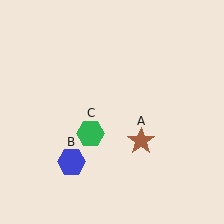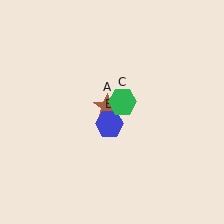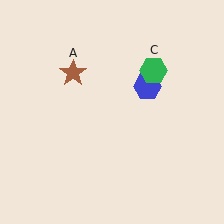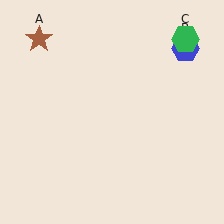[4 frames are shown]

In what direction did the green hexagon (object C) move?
The green hexagon (object C) moved up and to the right.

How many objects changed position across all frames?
3 objects changed position: brown star (object A), blue hexagon (object B), green hexagon (object C).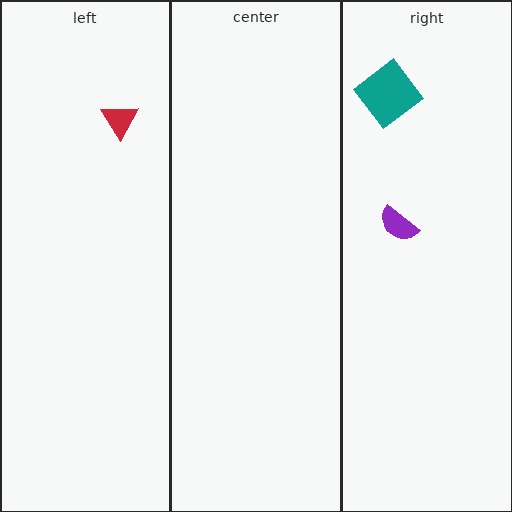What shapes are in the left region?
The red triangle.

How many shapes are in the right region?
2.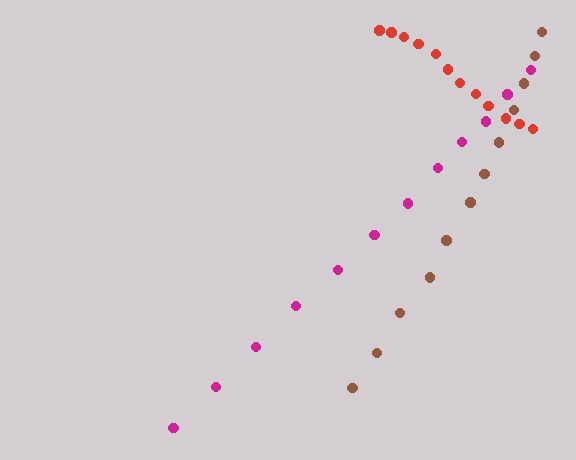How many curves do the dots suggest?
There are 3 distinct paths.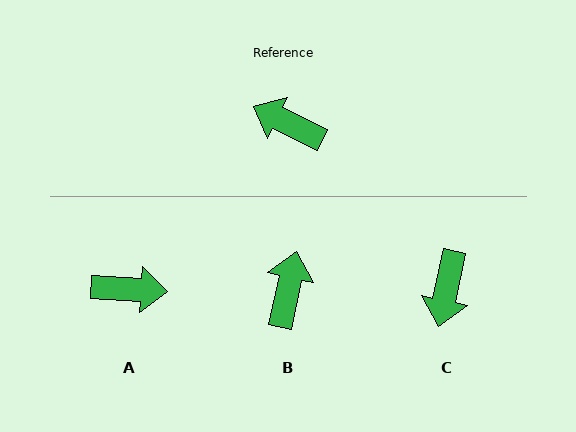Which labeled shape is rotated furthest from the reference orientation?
A, about 157 degrees away.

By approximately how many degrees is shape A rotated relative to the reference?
Approximately 157 degrees clockwise.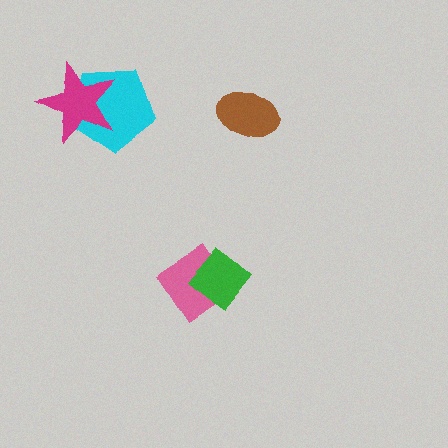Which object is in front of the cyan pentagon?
The magenta star is in front of the cyan pentagon.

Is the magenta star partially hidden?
No, no other shape covers it.